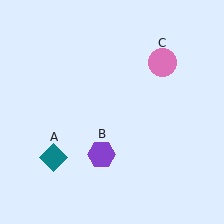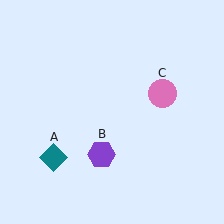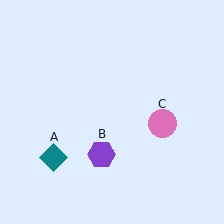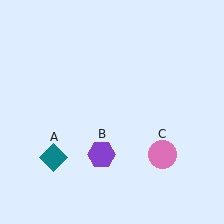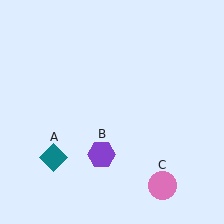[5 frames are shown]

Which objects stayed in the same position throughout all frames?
Teal diamond (object A) and purple hexagon (object B) remained stationary.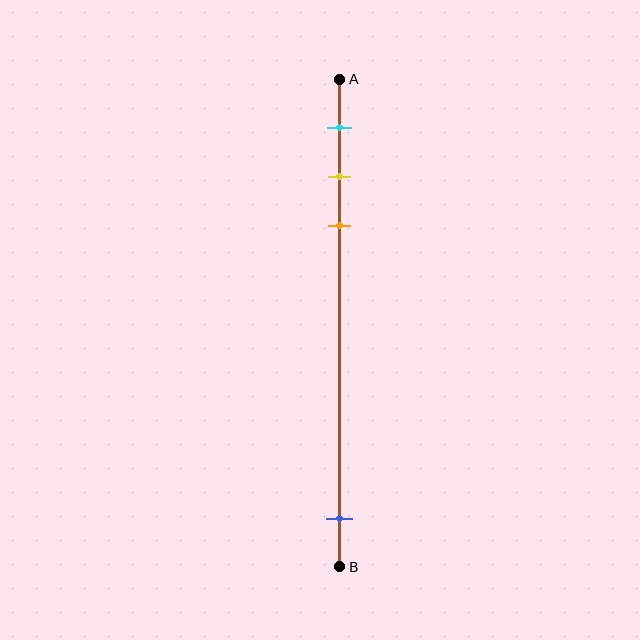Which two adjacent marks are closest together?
The yellow and orange marks are the closest adjacent pair.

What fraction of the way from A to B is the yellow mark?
The yellow mark is approximately 20% (0.2) of the way from A to B.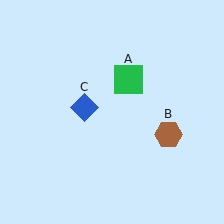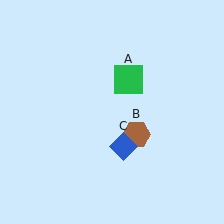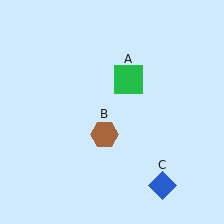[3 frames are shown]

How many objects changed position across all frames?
2 objects changed position: brown hexagon (object B), blue diamond (object C).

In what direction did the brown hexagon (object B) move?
The brown hexagon (object B) moved left.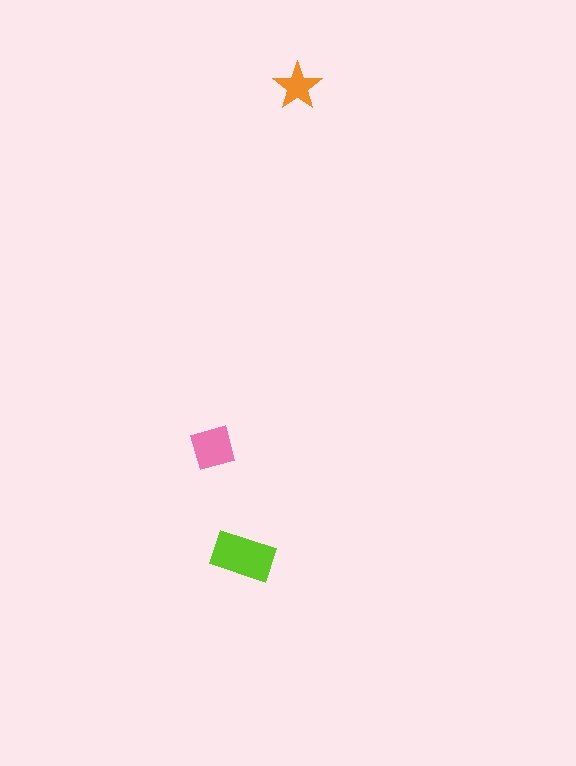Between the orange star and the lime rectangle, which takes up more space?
The lime rectangle.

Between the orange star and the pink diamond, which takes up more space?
The pink diamond.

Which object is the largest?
The lime rectangle.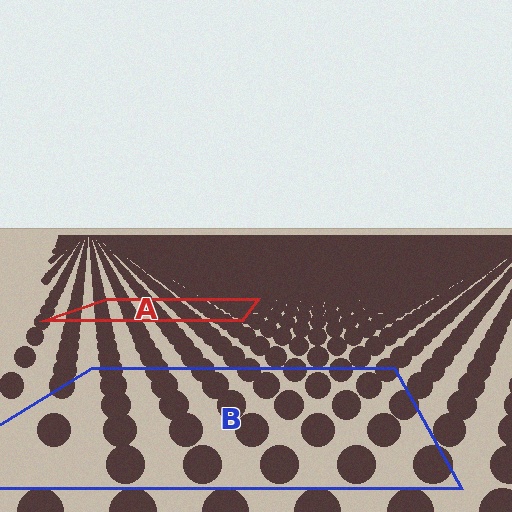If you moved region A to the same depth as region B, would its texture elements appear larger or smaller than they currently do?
They would appear larger. At a closer depth, the same texture elements are projected at a bigger on-screen size.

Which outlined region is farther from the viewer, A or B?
Region A is farther from the viewer — the texture elements inside it appear smaller and more densely packed.